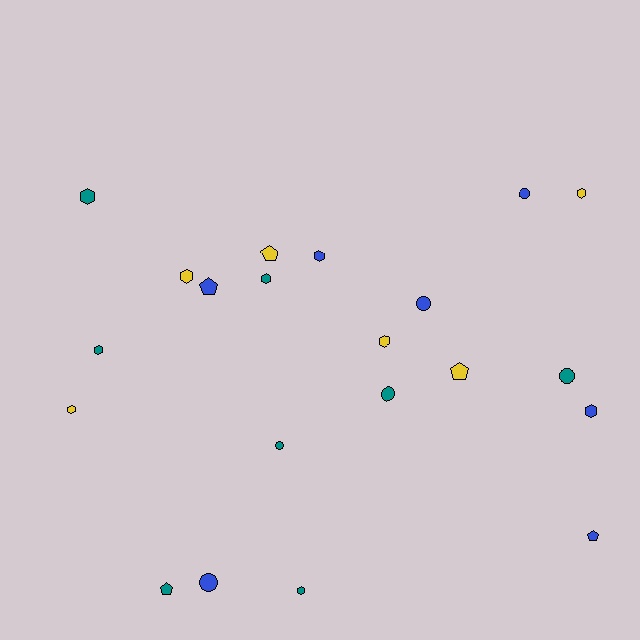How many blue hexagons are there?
There are 2 blue hexagons.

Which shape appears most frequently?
Hexagon, with 10 objects.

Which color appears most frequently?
Teal, with 8 objects.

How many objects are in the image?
There are 21 objects.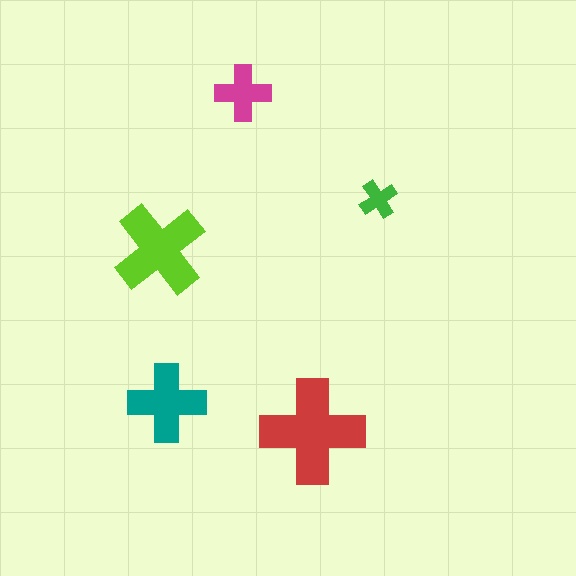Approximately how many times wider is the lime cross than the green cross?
About 2.5 times wider.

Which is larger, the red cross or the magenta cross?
The red one.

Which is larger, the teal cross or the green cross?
The teal one.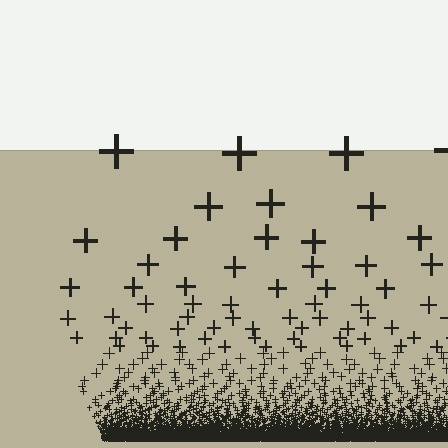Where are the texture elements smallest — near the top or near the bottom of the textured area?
Near the bottom.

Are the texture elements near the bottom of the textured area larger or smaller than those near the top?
Smaller. The gradient is inverted — elements near the bottom are smaller and denser.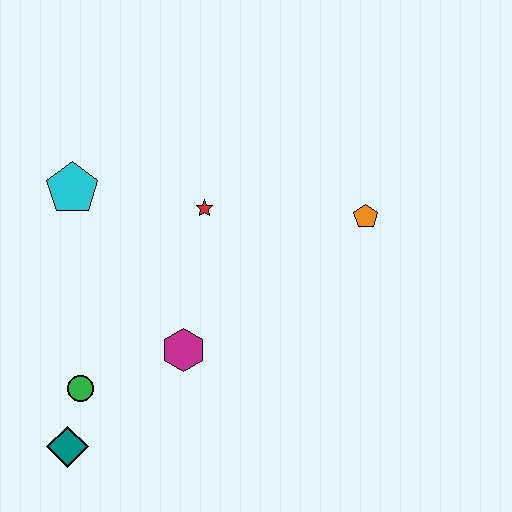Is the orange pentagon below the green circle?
No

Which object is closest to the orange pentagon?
The red star is closest to the orange pentagon.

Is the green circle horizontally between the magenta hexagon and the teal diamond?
Yes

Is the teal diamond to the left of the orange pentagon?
Yes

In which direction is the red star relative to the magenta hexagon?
The red star is above the magenta hexagon.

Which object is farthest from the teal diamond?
The orange pentagon is farthest from the teal diamond.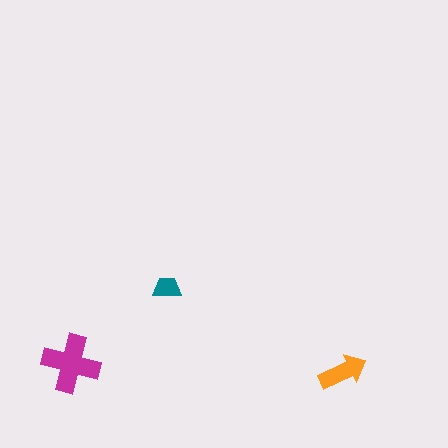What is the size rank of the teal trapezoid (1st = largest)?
3rd.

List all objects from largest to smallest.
The magenta cross, the orange arrow, the teal trapezoid.